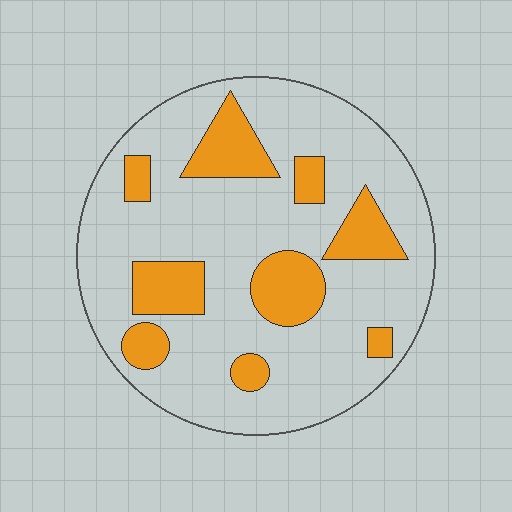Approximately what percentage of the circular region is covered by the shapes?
Approximately 25%.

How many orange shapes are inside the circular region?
9.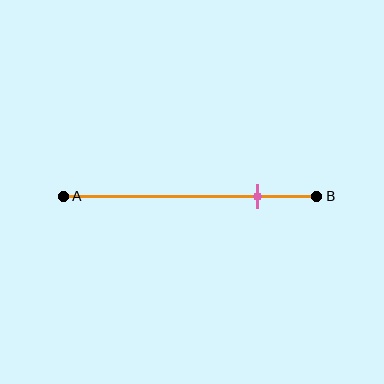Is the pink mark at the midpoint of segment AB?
No, the mark is at about 75% from A, not at the 50% midpoint.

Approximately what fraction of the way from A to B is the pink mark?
The pink mark is approximately 75% of the way from A to B.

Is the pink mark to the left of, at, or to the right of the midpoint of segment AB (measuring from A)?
The pink mark is to the right of the midpoint of segment AB.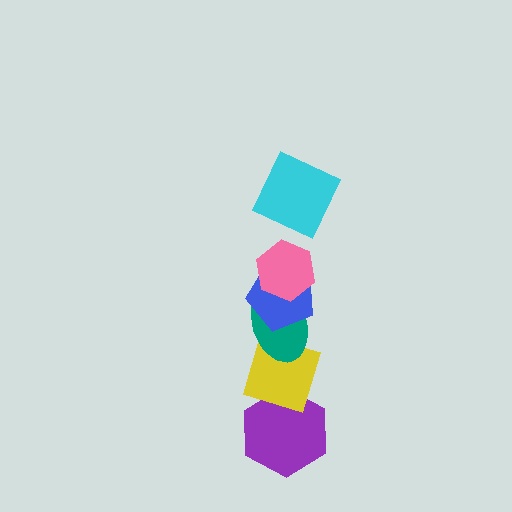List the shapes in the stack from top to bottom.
From top to bottom: the cyan square, the pink hexagon, the blue pentagon, the teal ellipse, the yellow diamond, the purple hexagon.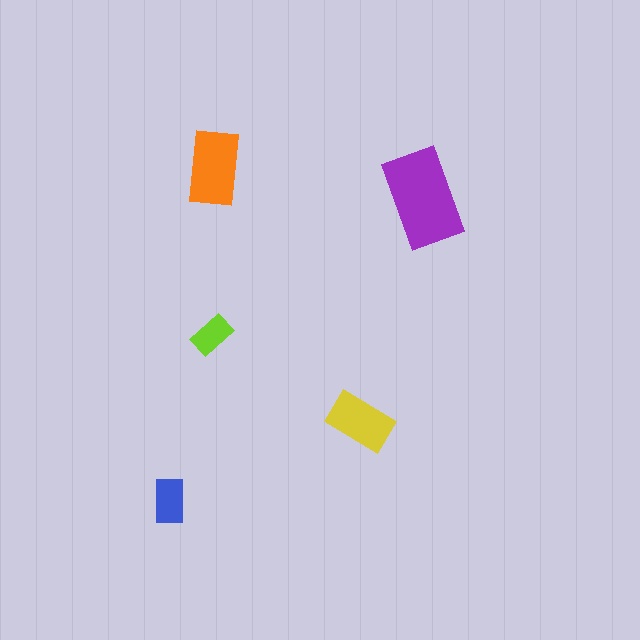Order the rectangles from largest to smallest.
the purple one, the orange one, the yellow one, the blue one, the lime one.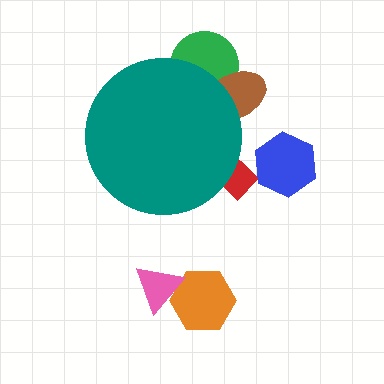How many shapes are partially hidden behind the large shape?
3 shapes are partially hidden.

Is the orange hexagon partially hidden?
No, the orange hexagon is fully visible.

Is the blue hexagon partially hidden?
No, the blue hexagon is fully visible.